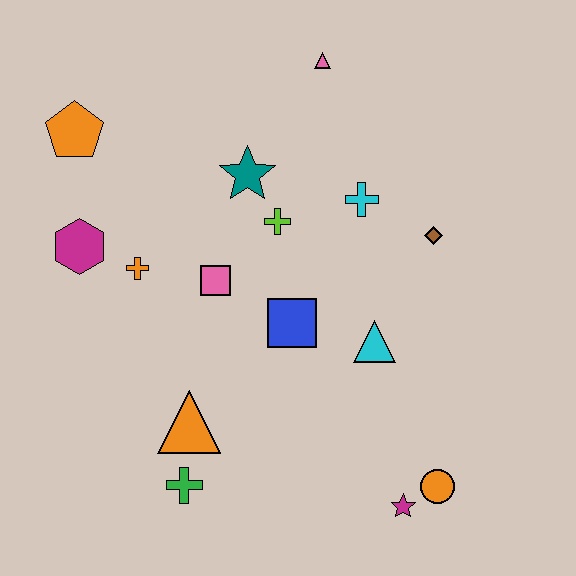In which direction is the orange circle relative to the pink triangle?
The orange circle is below the pink triangle.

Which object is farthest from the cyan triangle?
The orange pentagon is farthest from the cyan triangle.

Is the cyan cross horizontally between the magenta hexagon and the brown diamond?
Yes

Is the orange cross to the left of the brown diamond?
Yes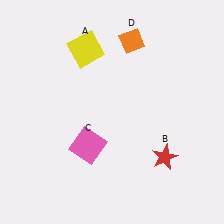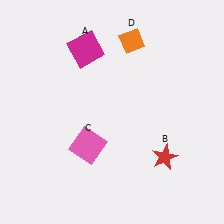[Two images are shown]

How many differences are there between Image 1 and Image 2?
There is 1 difference between the two images.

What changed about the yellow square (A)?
In Image 1, A is yellow. In Image 2, it changed to magenta.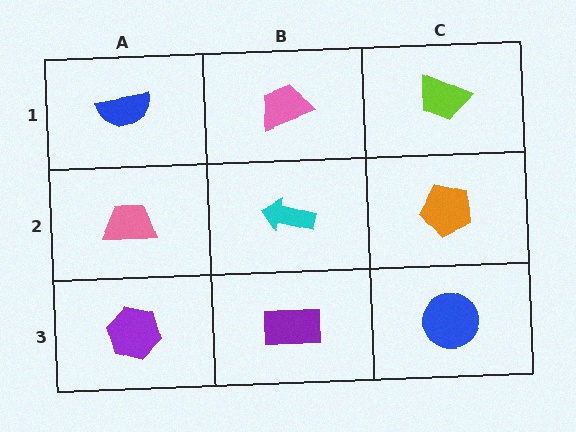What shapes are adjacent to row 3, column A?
A pink trapezoid (row 2, column A), a purple rectangle (row 3, column B).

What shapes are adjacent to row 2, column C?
A lime trapezoid (row 1, column C), a blue circle (row 3, column C), a cyan arrow (row 2, column B).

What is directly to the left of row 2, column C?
A cyan arrow.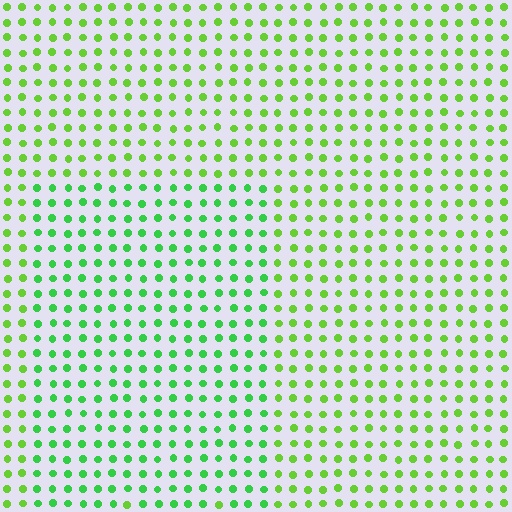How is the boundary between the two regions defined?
The boundary is defined purely by a slight shift in hue (about 27 degrees). Spacing, size, and orientation are identical on both sides.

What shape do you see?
I see a rectangle.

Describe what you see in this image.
The image is filled with small lime elements in a uniform arrangement. A rectangle-shaped region is visible where the elements are tinted to a slightly different hue, forming a subtle color boundary.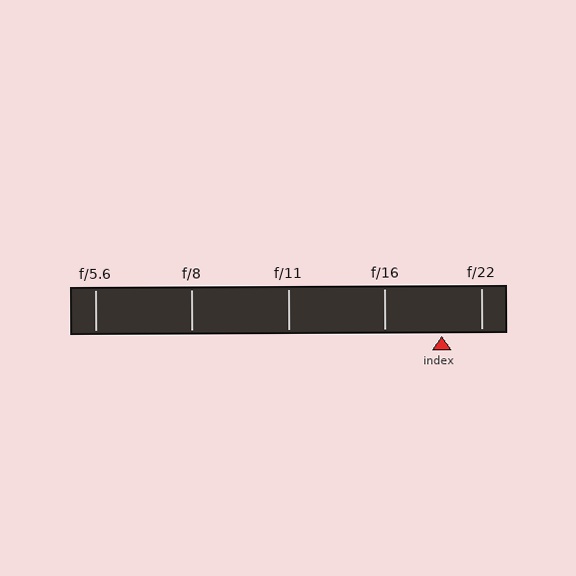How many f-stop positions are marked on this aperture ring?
There are 5 f-stop positions marked.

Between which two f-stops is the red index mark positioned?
The index mark is between f/16 and f/22.